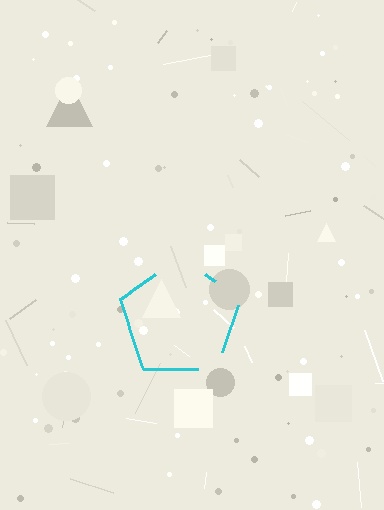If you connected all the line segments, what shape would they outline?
They would outline a pentagon.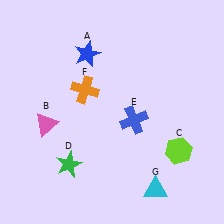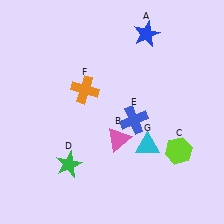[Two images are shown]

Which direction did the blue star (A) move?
The blue star (A) moved right.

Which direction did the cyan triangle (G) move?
The cyan triangle (G) moved up.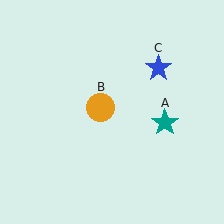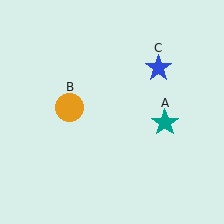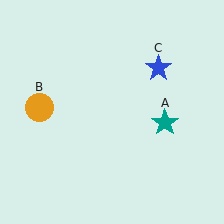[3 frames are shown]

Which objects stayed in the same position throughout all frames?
Teal star (object A) and blue star (object C) remained stationary.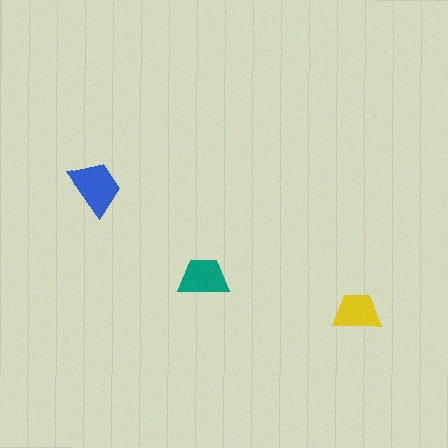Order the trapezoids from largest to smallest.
the blue one, the teal one, the yellow one.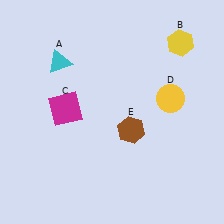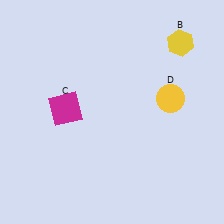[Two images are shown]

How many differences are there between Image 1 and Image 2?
There are 2 differences between the two images.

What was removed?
The brown hexagon (E), the cyan triangle (A) were removed in Image 2.